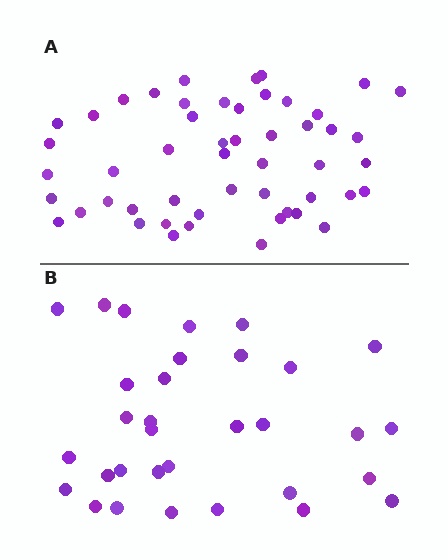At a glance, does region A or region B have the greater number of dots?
Region A (the top region) has more dots.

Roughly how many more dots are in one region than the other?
Region A has approximately 20 more dots than region B.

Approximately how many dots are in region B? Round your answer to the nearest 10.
About 30 dots. (The exact count is 32, which rounds to 30.)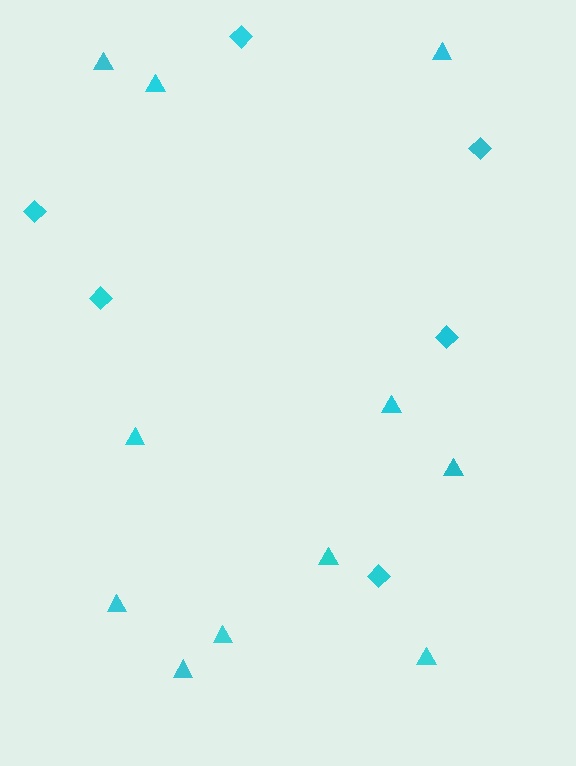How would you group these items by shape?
There are 2 groups: one group of diamonds (6) and one group of triangles (11).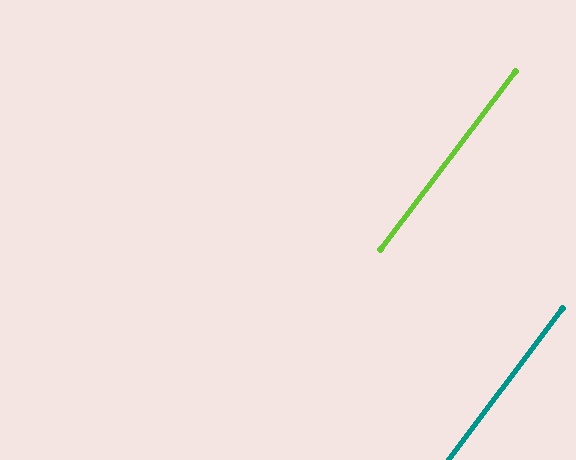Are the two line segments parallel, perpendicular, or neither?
Parallel — their directions differ by only 0.3°.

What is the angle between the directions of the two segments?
Approximately 0 degrees.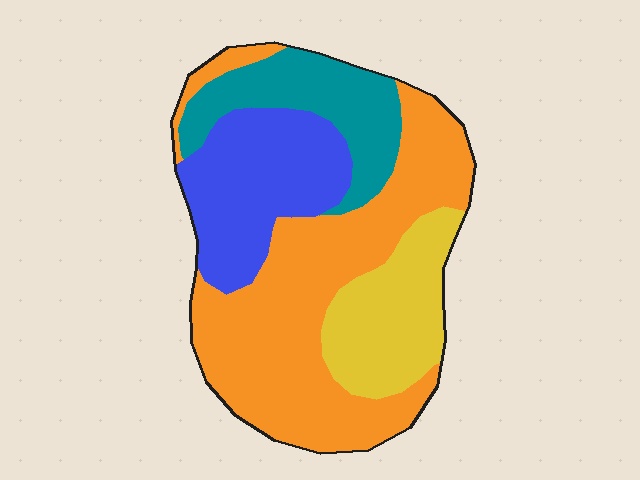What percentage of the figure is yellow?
Yellow takes up about one sixth (1/6) of the figure.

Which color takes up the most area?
Orange, at roughly 45%.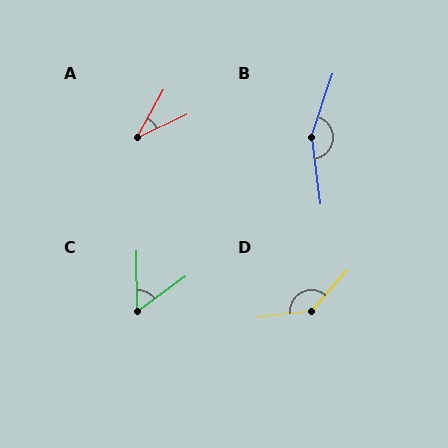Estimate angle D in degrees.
Approximately 138 degrees.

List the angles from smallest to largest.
A (35°), C (54°), D (138°), B (154°).